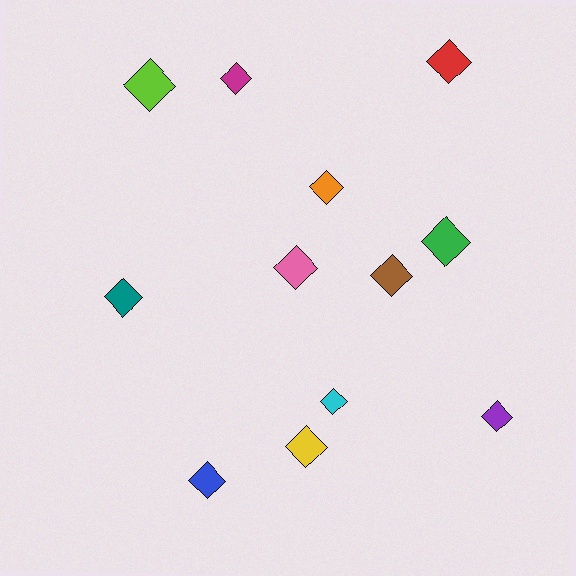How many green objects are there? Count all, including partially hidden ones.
There is 1 green object.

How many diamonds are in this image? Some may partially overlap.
There are 12 diamonds.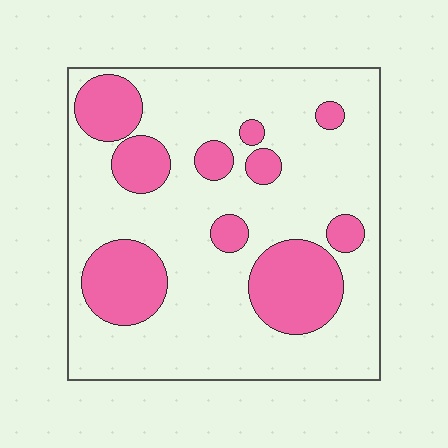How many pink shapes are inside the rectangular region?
10.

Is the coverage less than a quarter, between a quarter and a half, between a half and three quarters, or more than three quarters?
Between a quarter and a half.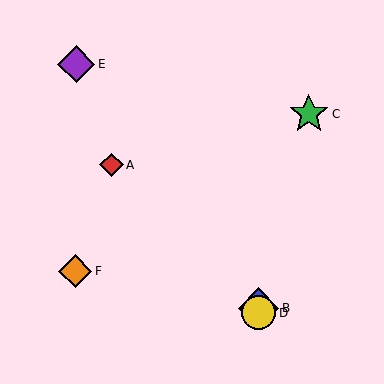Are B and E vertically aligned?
No, B is at x≈259 and E is at x≈76.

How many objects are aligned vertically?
2 objects (B, D) are aligned vertically.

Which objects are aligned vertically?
Objects B, D are aligned vertically.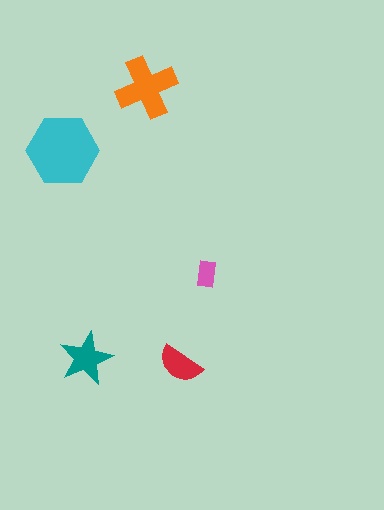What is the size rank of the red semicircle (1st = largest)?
4th.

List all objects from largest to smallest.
The cyan hexagon, the orange cross, the teal star, the red semicircle, the pink rectangle.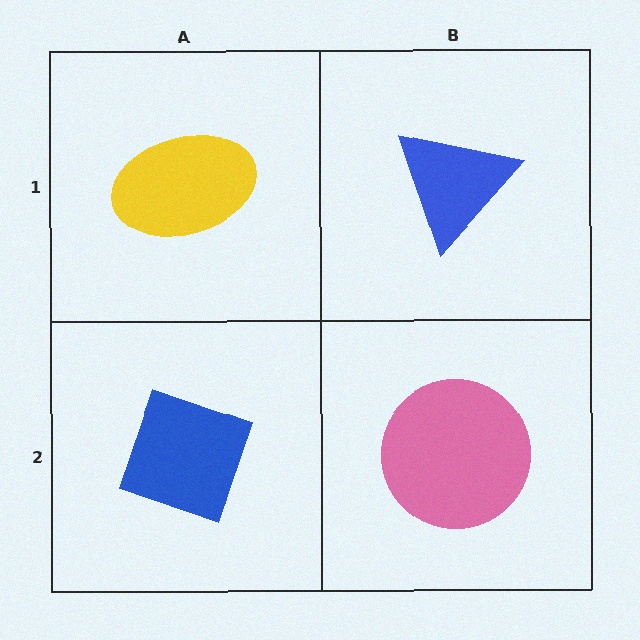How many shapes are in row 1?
2 shapes.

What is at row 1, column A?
A yellow ellipse.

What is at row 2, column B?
A pink circle.